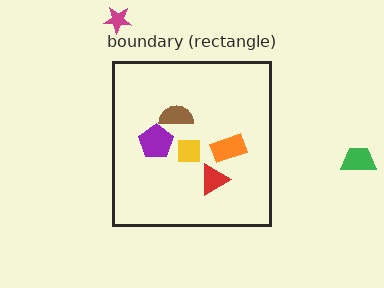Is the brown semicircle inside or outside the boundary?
Inside.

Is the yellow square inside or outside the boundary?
Inside.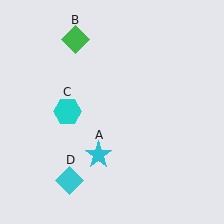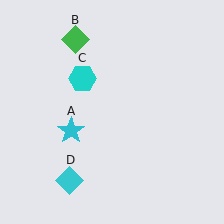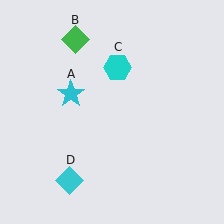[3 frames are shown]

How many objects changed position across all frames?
2 objects changed position: cyan star (object A), cyan hexagon (object C).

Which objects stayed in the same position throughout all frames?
Green diamond (object B) and cyan diamond (object D) remained stationary.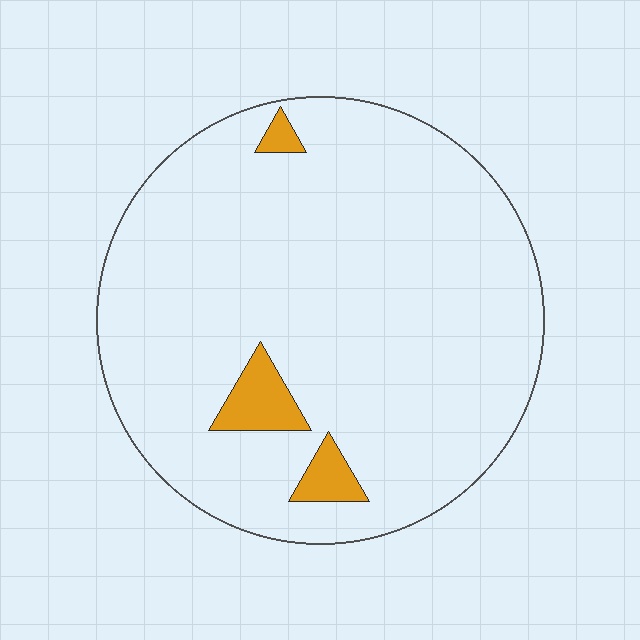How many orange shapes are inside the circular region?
3.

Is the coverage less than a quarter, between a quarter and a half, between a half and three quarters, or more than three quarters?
Less than a quarter.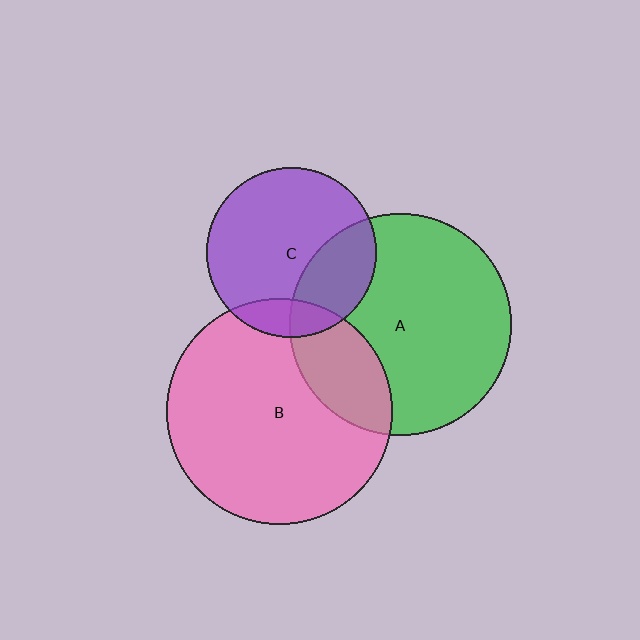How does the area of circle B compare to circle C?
Approximately 1.8 times.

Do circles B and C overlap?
Yes.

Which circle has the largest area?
Circle B (pink).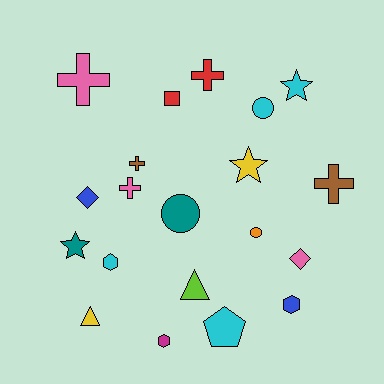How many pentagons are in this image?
There is 1 pentagon.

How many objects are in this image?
There are 20 objects.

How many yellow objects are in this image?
There are 2 yellow objects.